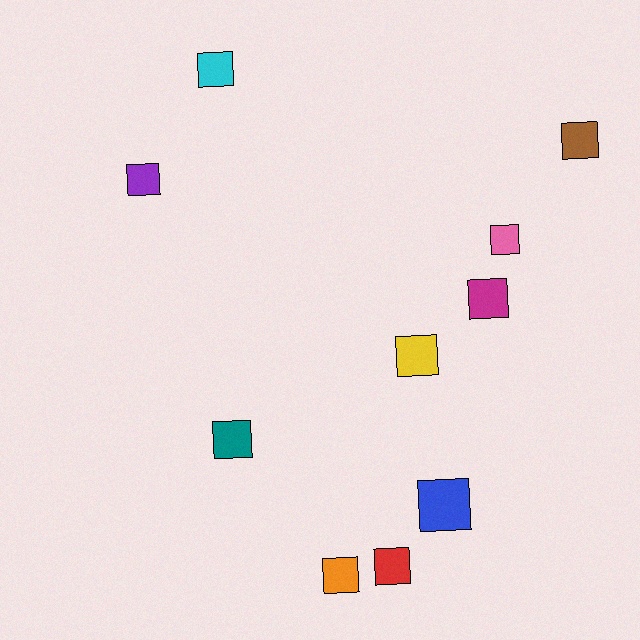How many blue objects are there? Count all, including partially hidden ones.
There is 1 blue object.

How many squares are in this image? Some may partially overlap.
There are 10 squares.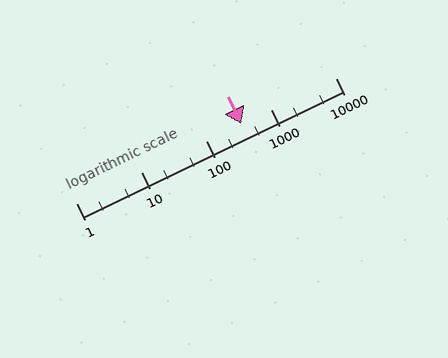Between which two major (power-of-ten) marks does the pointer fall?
The pointer is between 100 and 1000.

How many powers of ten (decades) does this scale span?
The scale spans 4 decades, from 1 to 10000.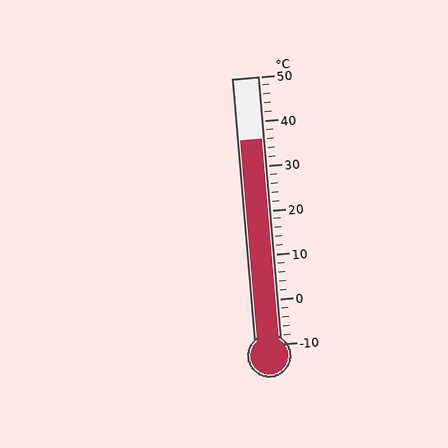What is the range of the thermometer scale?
The thermometer scale ranges from -10°C to 50°C.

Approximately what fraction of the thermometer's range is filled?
The thermometer is filled to approximately 75% of its range.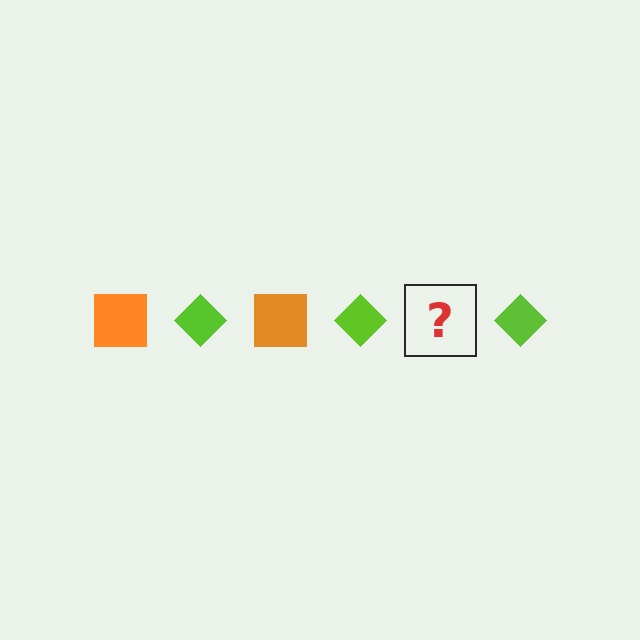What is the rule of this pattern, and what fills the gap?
The rule is that the pattern alternates between orange square and lime diamond. The gap should be filled with an orange square.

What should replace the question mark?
The question mark should be replaced with an orange square.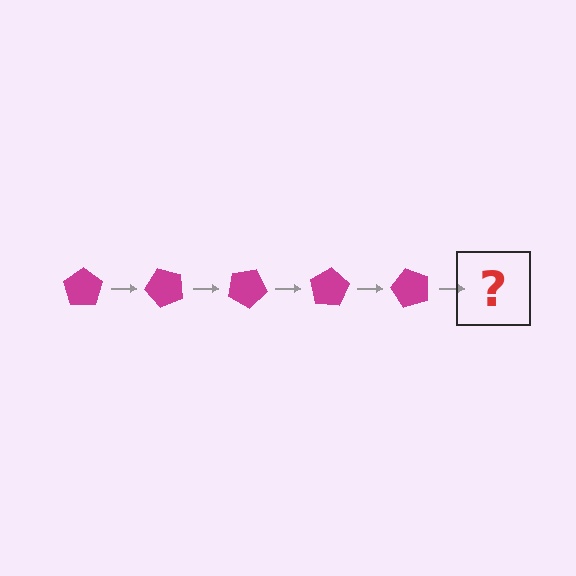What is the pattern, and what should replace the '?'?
The pattern is that the pentagon rotates 50 degrees each step. The '?' should be a magenta pentagon rotated 250 degrees.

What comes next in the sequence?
The next element should be a magenta pentagon rotated 250 degrees.